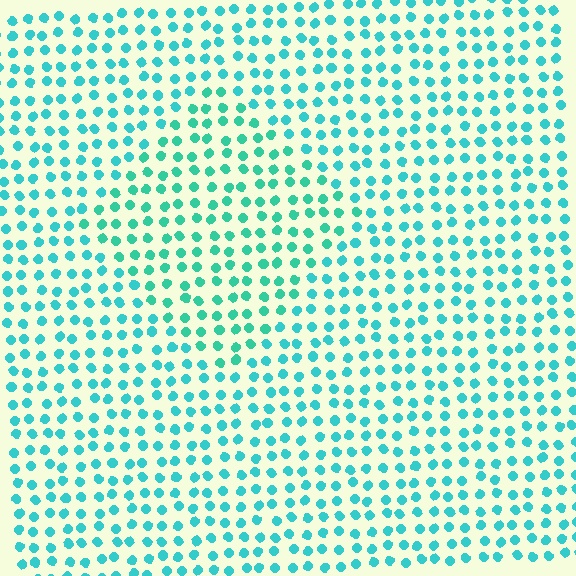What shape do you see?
I see a diamond.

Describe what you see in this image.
The image is filled with small cyan elements in a uniform arrangement. A diamond-shaped region is visible where the elements are tinted to a slightly different hue, forming a subtle color boundary.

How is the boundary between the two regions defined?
The boundary is defined purely by a slight shift in hue (about 18 degrees). Spacing, size, and orientation are identical on both sides.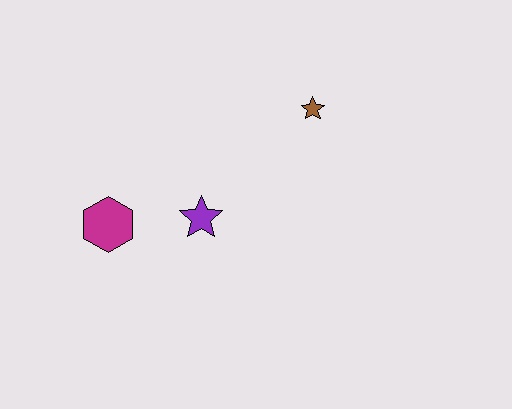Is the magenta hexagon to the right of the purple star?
No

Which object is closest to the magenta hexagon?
The purple star is closest to the magenta hexagon.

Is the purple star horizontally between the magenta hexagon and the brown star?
Yes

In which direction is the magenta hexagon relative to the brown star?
The magenta hexagon is to the left of the brown star.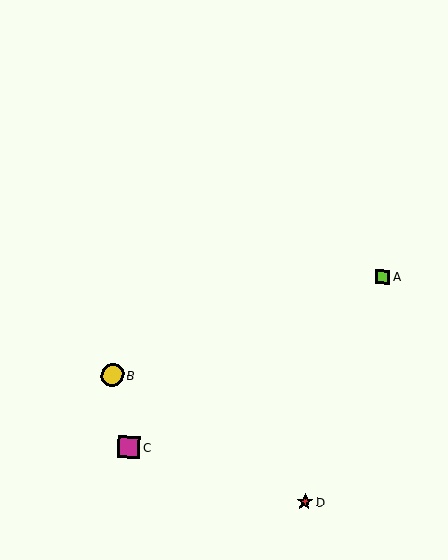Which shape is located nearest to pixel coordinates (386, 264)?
The lime square (labeled A) at (383, 277) is nearest to that location.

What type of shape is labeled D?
Shape D is a red star.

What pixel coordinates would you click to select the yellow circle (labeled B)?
Click at (112, 375) to select the yellow circle B.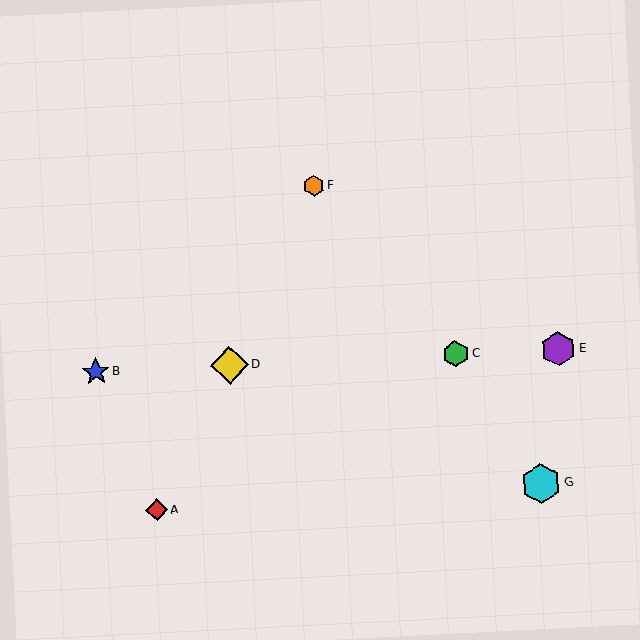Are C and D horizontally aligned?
Yes, both are at y≈354.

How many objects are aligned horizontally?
4 objects (B, C, D, E) are aligned horizontally.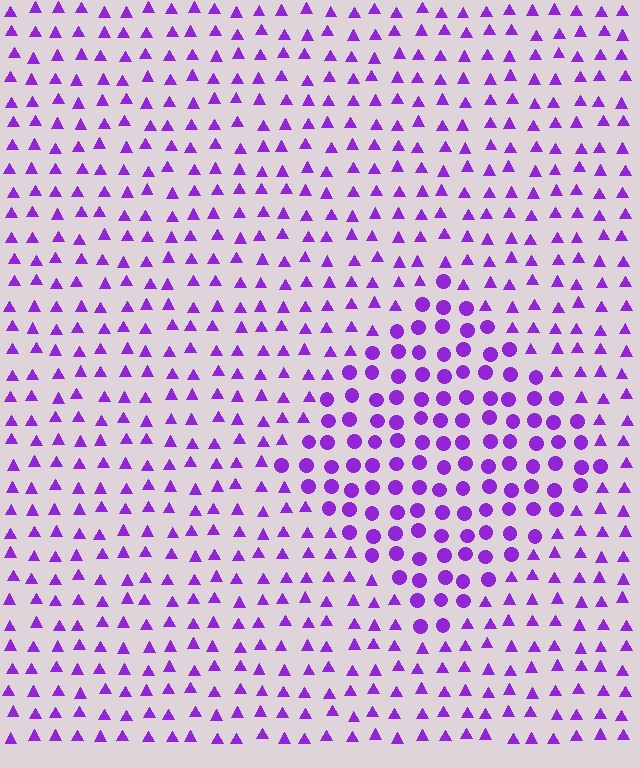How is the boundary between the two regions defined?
The boundary is defined by a change in element shape: circles inside vs. triangles outside. All elements share the same color and spacing.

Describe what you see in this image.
The image is filled with small purple elements arranged in a uniform grid. A diamond-shaped region contains circles, while the surrounding area contains triangles. The boundary is defined purely by the change in element shape.